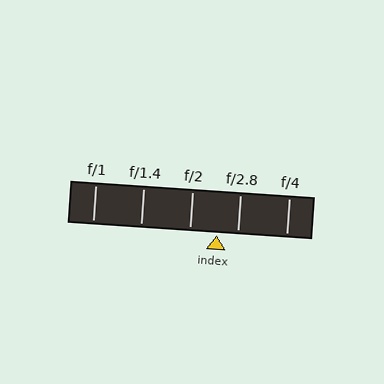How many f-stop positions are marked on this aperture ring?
There are 5 f-stop positions marked.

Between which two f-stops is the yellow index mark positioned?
The index mark is between f/2 and f/2.8.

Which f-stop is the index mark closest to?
The index mark is closest to f/2.8.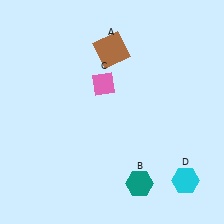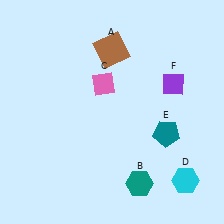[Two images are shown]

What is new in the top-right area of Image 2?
A purple diamond (F) was added in the top-right area of Image 2.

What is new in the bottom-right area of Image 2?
A teal pentagon (E) was added in the bottom-right area of Image 2.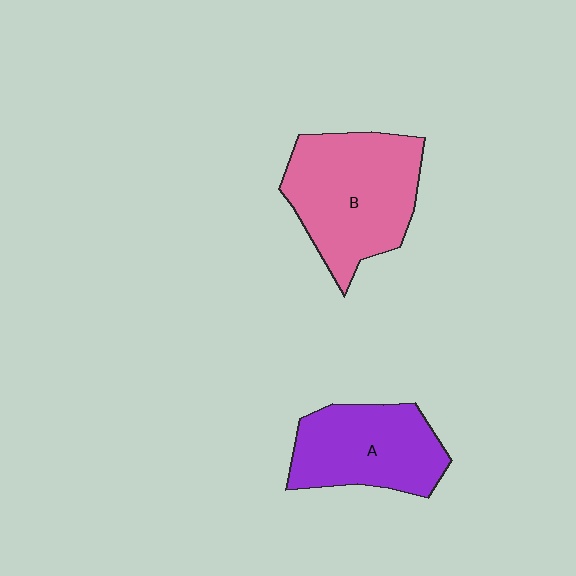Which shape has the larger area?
Shape B (pink).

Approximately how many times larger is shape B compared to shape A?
Approximately 1.3 times.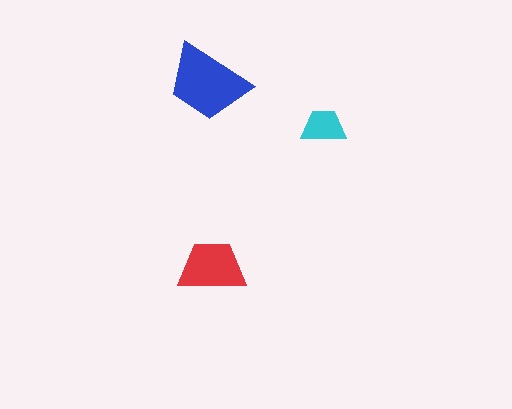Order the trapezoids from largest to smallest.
the blue one, the red one, the cyan one.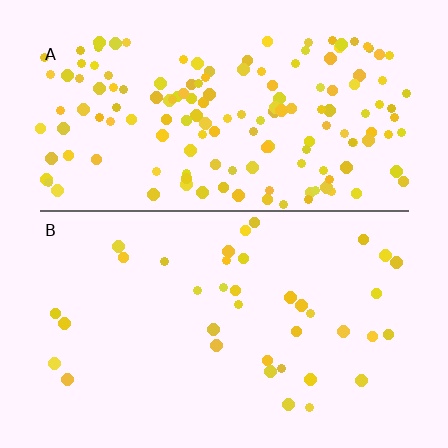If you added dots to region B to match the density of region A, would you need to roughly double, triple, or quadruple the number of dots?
Approximately quadruple.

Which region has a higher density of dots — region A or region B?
A (the top).